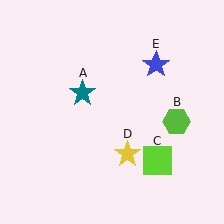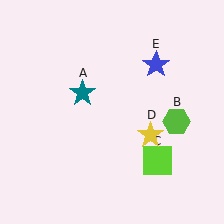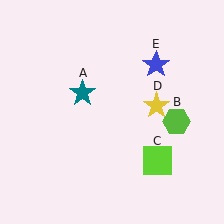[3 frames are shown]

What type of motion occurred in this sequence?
The yellow star (object D) rotated counterclockwise around the center of the scene.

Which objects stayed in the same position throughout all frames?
Teal star (object A) and lime hexagon (object B) and lime square (object C) and blue star (object E) remained stationary.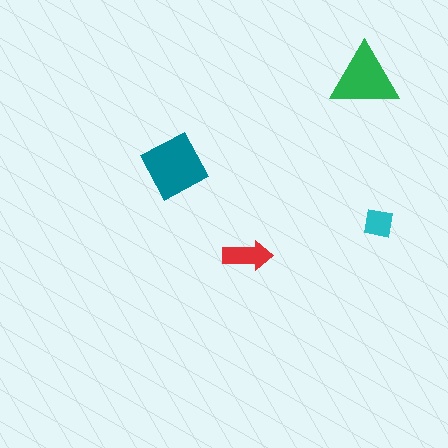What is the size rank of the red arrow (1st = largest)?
3rd.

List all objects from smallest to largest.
The cyan square, the red arrow, the green triangle, the teal square.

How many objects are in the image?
There are 4 objects in the image.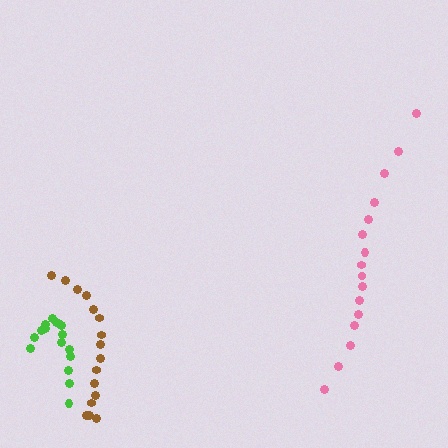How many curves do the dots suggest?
There are 3 distinct paths.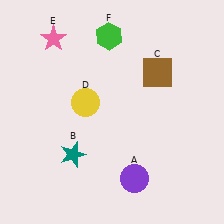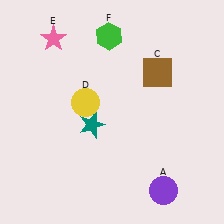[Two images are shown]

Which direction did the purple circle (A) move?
The purple circle (A) moved right.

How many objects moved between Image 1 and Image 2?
2 objects moved between the two images.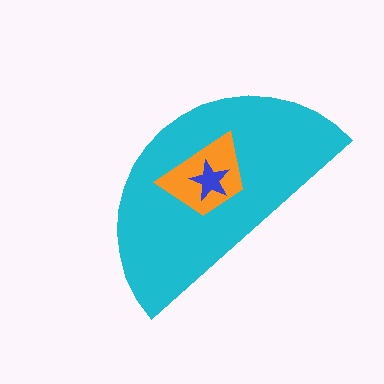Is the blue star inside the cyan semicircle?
Yes.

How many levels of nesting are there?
3.